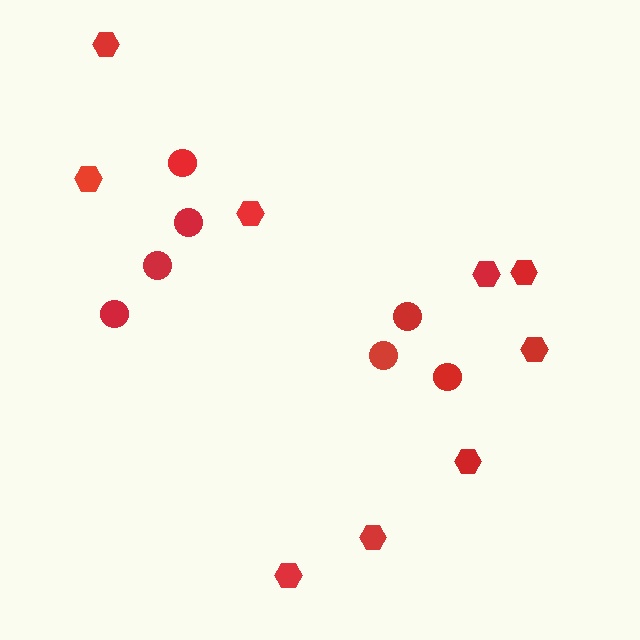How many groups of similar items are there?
There are 2 groups: one group of hexagons (9) and one group of circles (7).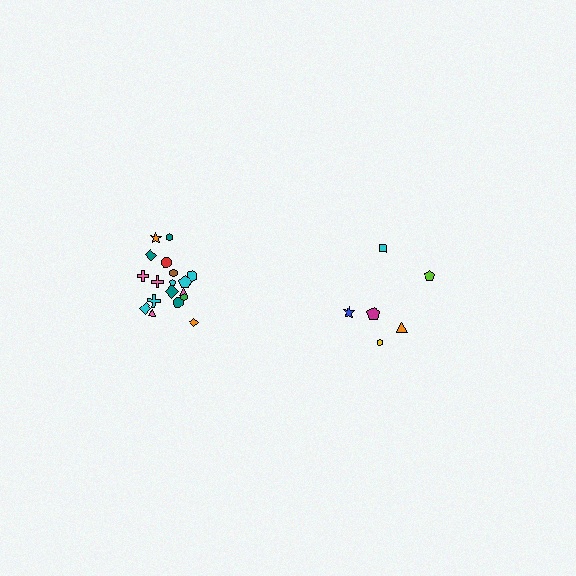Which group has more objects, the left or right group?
The left group.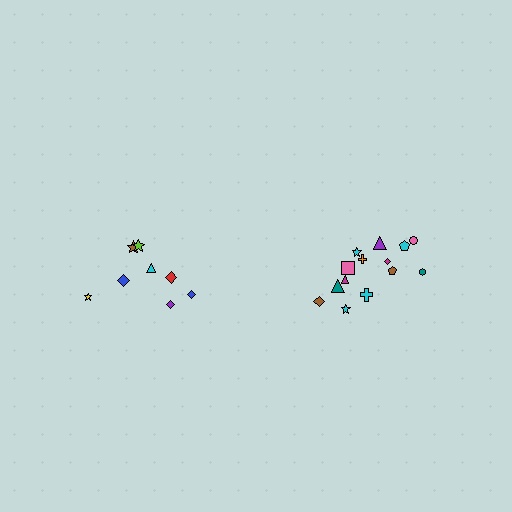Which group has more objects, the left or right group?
The right group.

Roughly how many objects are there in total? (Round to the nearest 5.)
Roughly 25 objects in total.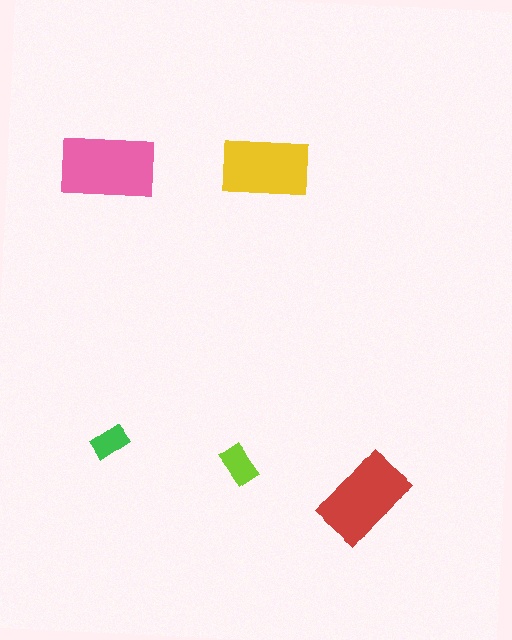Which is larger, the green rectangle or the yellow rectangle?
The yellow one.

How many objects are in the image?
There are 5 objects in the image.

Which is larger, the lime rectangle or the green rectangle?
The lime one.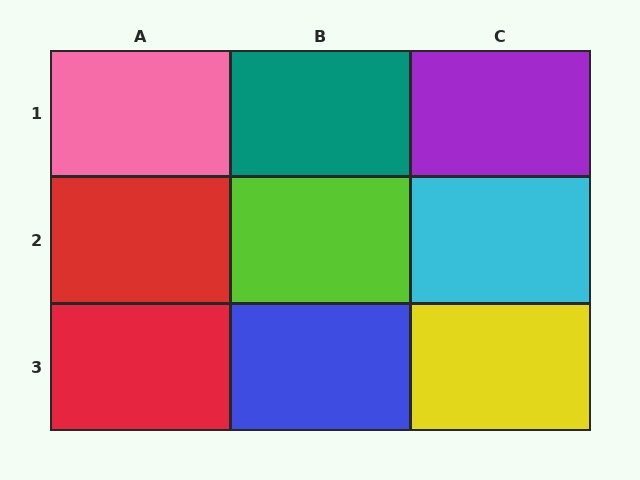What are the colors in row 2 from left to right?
Red, lime, cyan.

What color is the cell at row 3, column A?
Red.